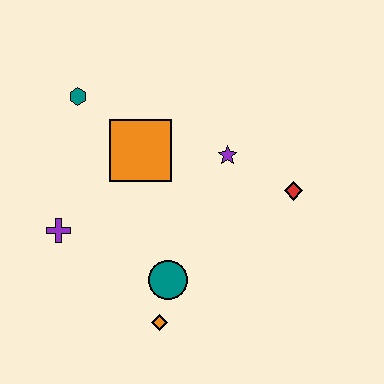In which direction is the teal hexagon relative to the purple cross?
The teal hexagon is above the purple cross.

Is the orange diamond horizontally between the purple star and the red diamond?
No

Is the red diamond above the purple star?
No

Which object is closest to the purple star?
The red diamond is closest to the purple star.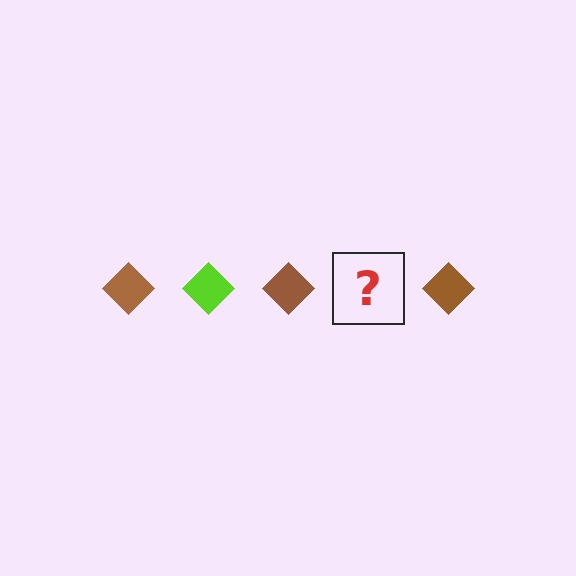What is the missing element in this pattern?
The missing element is a lime diamond.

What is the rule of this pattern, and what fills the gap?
The rule is that the pattern cycles through brown, lime diamonds. The gap should be filled with a lime diamond.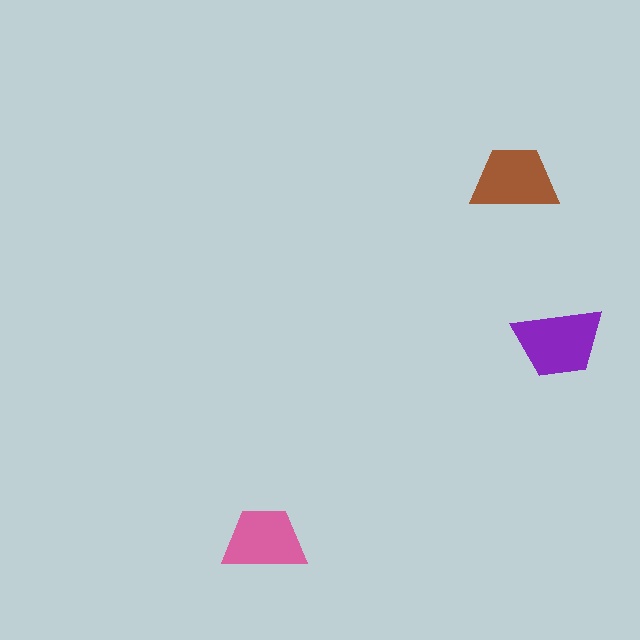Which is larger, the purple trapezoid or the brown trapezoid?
The purple one.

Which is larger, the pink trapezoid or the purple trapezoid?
The purple one.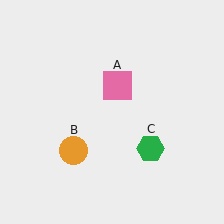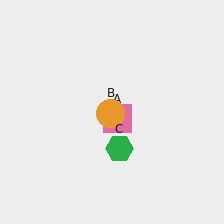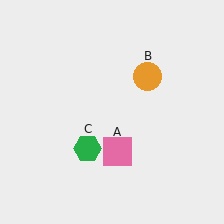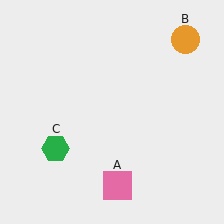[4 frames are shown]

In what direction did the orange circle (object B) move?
The orange circle (object B) moved up and to the right.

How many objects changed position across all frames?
3 objects changed position: pink square (object A), orange circle (object B), green hexagon (object C).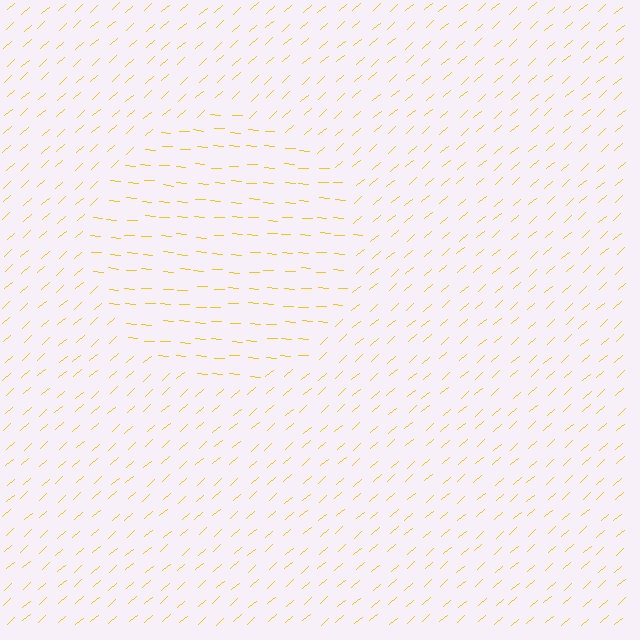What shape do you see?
I see a circle.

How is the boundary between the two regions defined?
The boundary is defined purely by a change in line orientation (approximately 45 degrees difference). All lines are the same color and thickness.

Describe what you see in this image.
The image is filled with small yellow line segments. A circle region in the image has lines oriented differently from the surrounding lines, creating a visible texture boundary.